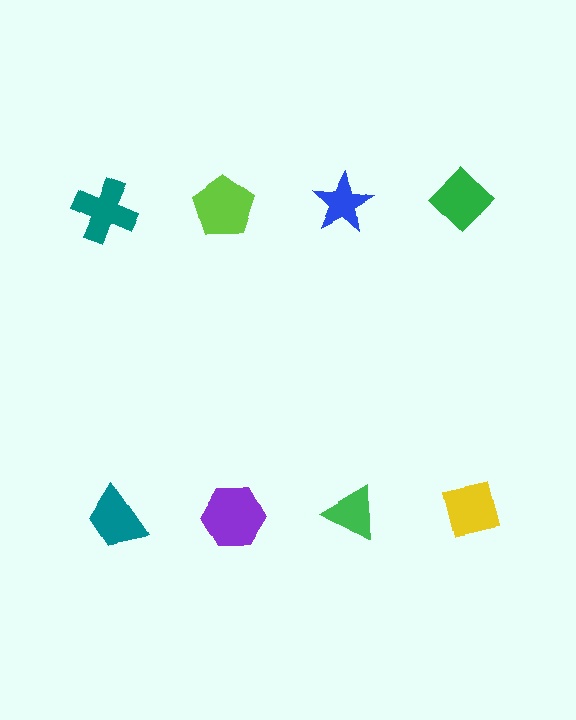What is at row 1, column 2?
A lime pentagon.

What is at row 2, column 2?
A purple hexagon.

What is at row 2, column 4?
A yellow square.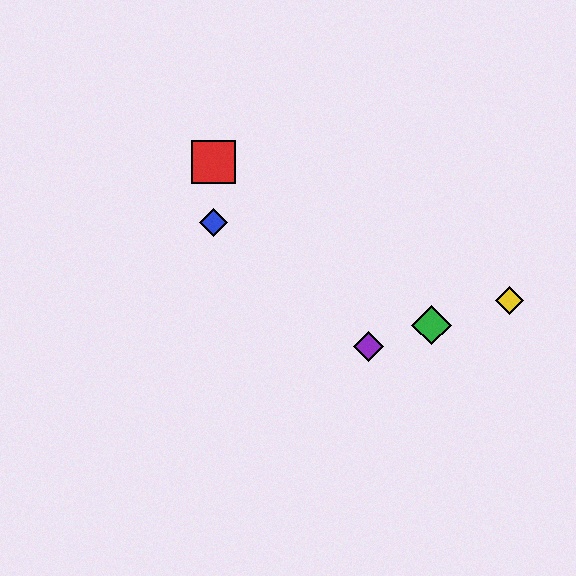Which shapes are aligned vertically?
The red square, the blue diamond are aligned vertically.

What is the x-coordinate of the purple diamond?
The purple diamond is at x≈368.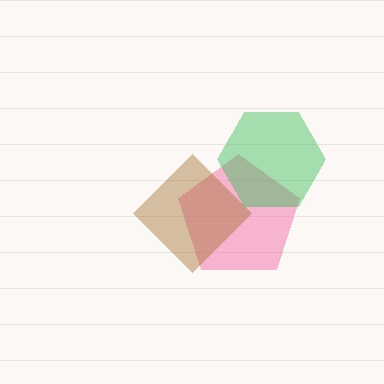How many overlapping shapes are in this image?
There are 3 overlapping shapes in the image.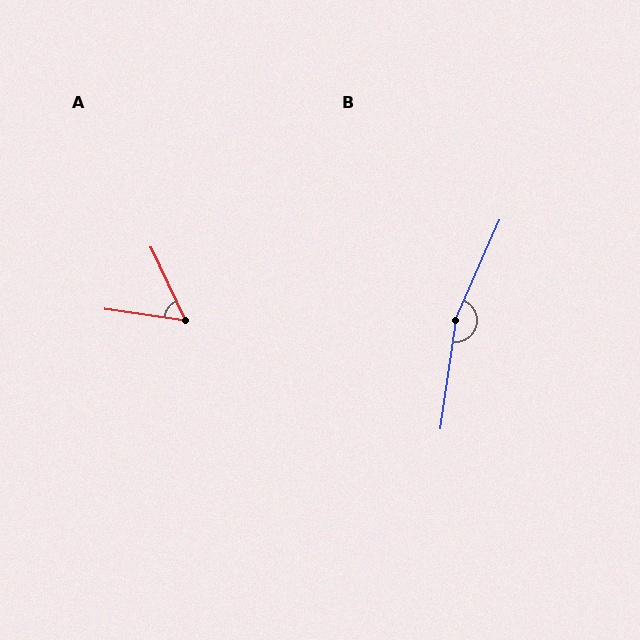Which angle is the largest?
B, at approximately 164 degrees.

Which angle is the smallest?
A, at approximately 57 degrees.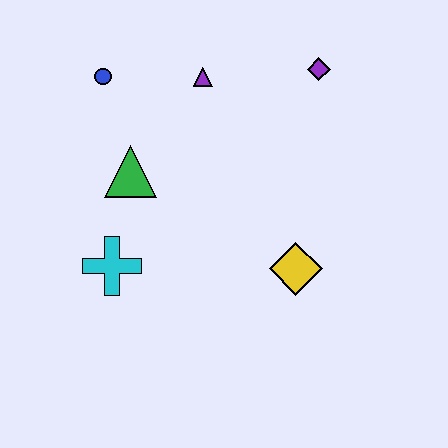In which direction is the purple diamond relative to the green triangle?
The purple diamond is to the right of the green triangle.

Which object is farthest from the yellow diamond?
The blue circle is farthest from the yellow diamond.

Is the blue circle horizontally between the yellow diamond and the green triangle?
No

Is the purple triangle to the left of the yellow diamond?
Yes